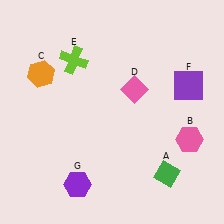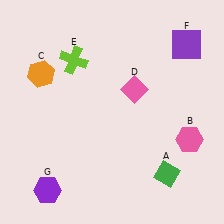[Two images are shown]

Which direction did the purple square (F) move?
The purple square (F) moved up.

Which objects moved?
The objects that moved are: the purple square (F), the purple hexagon (G).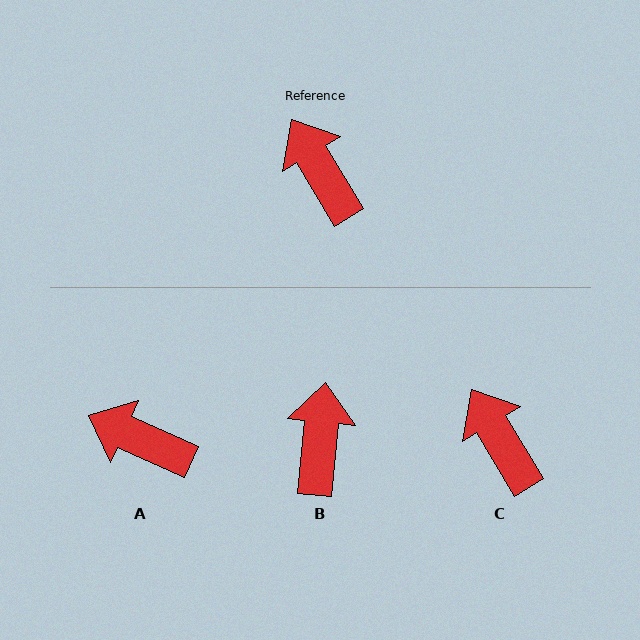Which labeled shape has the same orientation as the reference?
C.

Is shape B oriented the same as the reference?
No, it is off by about 37 degrees.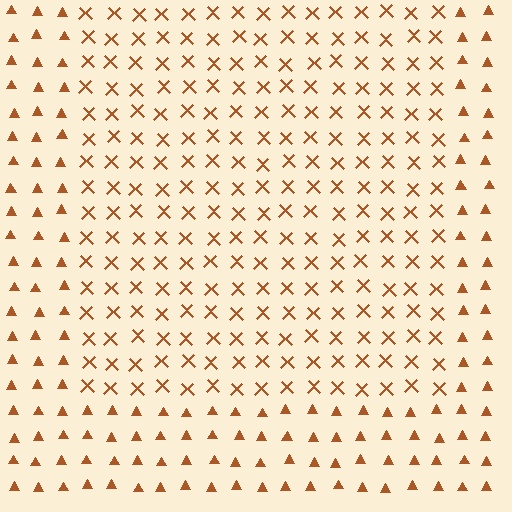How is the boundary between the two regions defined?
The boundary is defined by a change in element shape: X marks inside vs. triangles outside. All elements share the same color and spacing.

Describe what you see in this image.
The image is filled with small brown elements arranged in a uniform grid. A rectangle-shaped region contains X marks, while the surrounding area contains triangles. The boundary is defined purely by the change in element shape.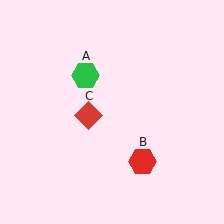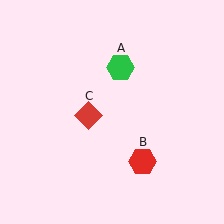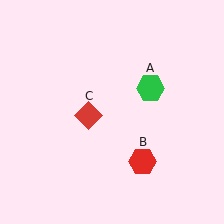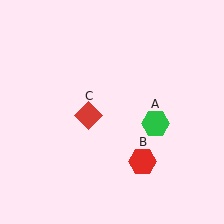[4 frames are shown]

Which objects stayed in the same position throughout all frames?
Red hexagon (object B) and red diamond (object C) remained stationary.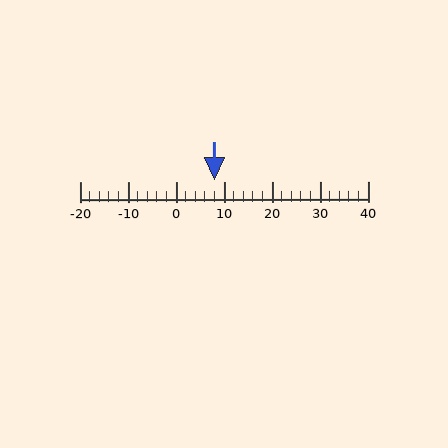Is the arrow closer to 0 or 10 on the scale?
The arrow is closer to 10.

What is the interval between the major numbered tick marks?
The major tick marks are spaced 10 units apart.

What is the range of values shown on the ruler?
The ruler shows values from -20 to 40.